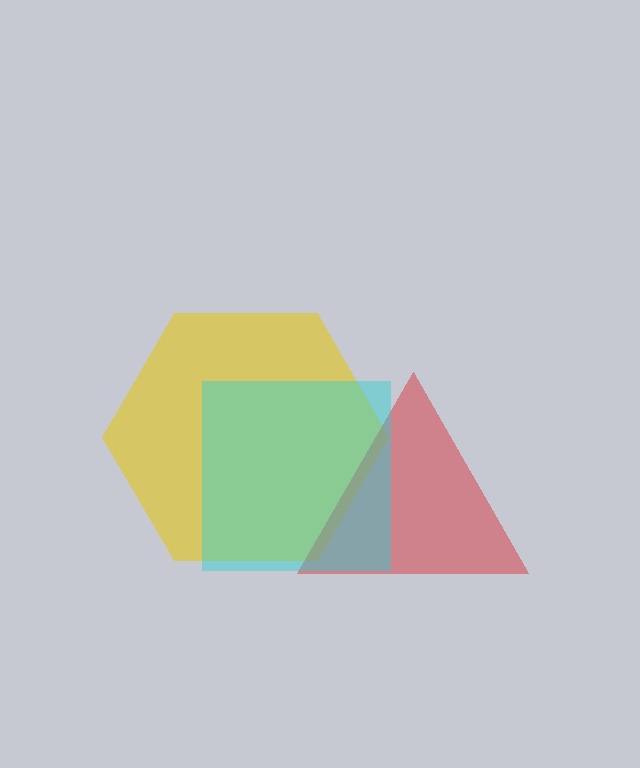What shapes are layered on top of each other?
The layered shapes are: a yellow hexagon, a red triangle, a cyan square.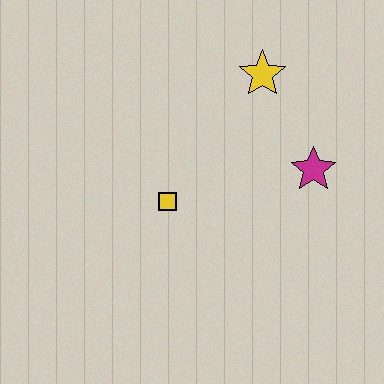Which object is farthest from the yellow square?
The yellow star is farthest from the yellow square.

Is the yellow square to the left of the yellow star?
Yes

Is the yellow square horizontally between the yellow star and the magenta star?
No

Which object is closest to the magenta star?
The yellow star is closest to the magenta star.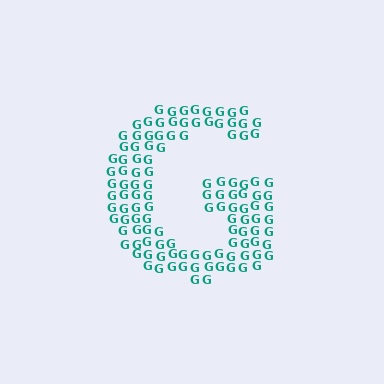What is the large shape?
The large shape is the letter G.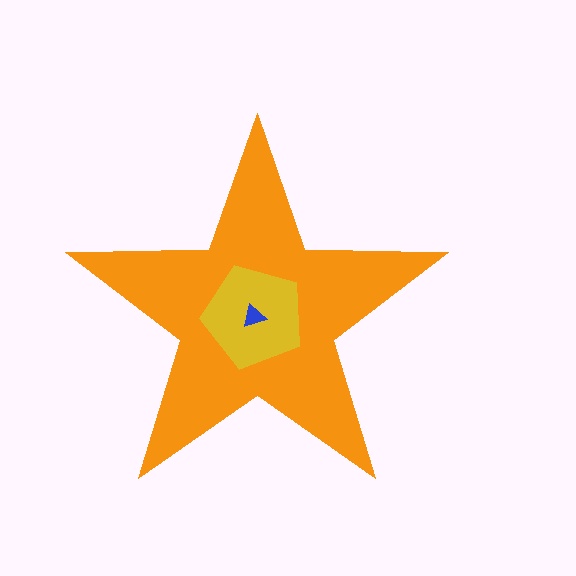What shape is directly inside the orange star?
The yellow pentagon.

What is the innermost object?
The blue triangle.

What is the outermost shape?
The orange star.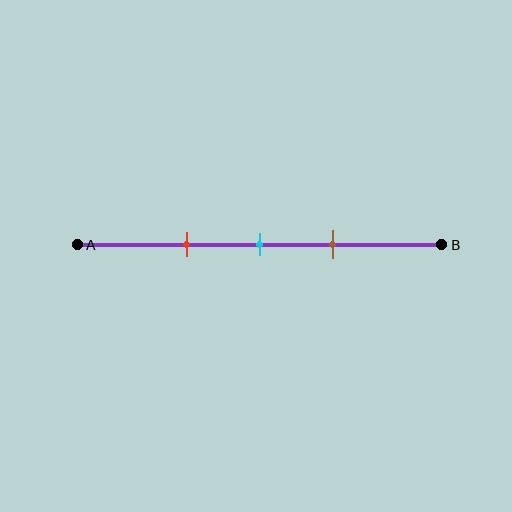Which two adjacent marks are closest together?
The cyan and brown marks are the closest adjacent pair.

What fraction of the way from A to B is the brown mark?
The brown mark is approximately 70% (0.7) of the way from A to B.